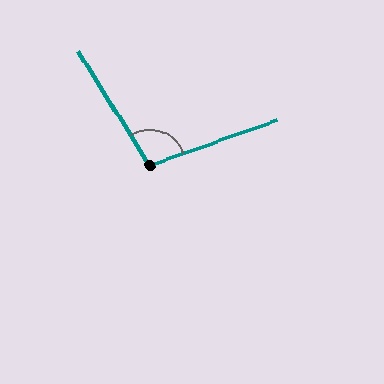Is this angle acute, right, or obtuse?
It is obtuse.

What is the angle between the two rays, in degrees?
Approximately 102 degrees.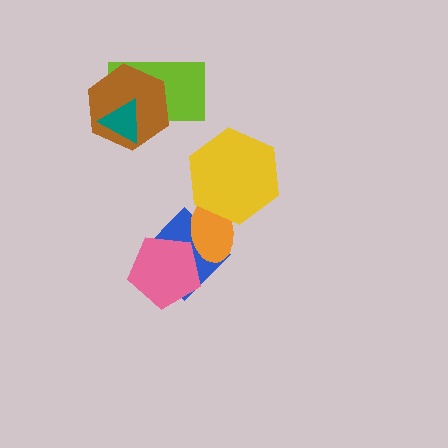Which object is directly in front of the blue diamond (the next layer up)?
The orange ellipse is directly in front of the blue diamond.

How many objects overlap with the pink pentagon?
2 objects overlap with the pink pentagon.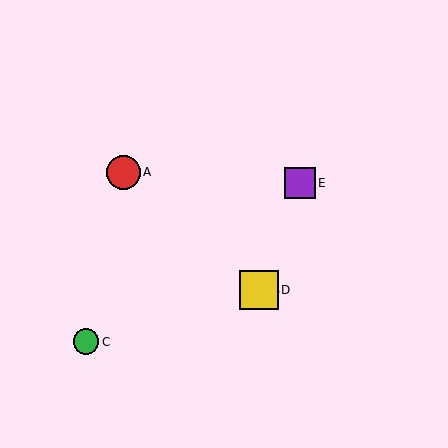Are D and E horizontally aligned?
No, D is at y≈290 and E is at y≈183.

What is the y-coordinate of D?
Object D is at y≈290.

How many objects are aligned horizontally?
2 objects (B, D) are aligned horizontally.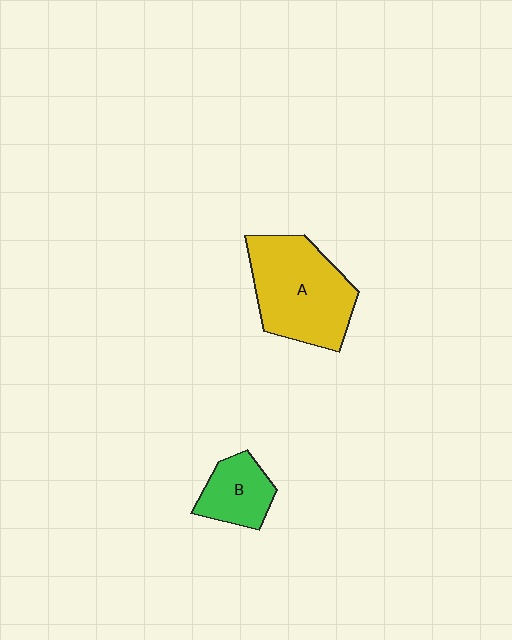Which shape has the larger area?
Shape A (yellow).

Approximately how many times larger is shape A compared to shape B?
Approximately 2.2 times.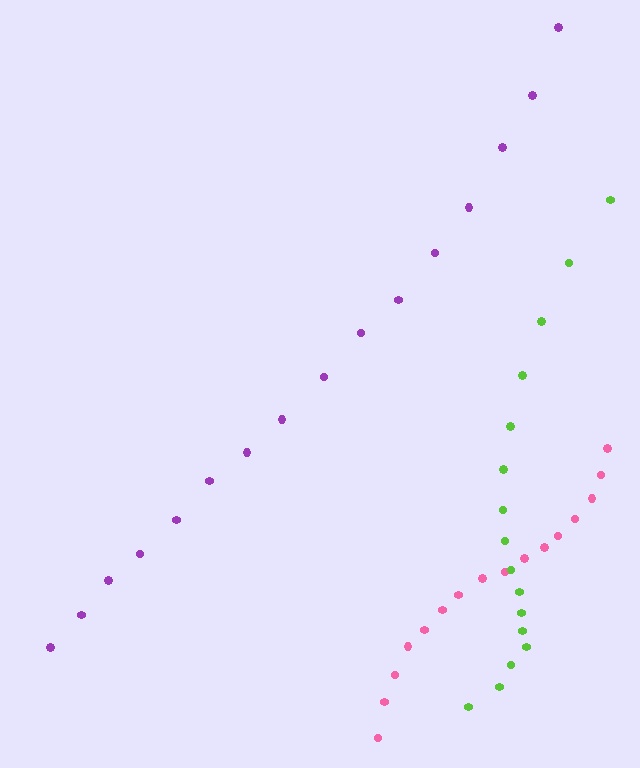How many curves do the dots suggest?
There are 3 distinct paths.